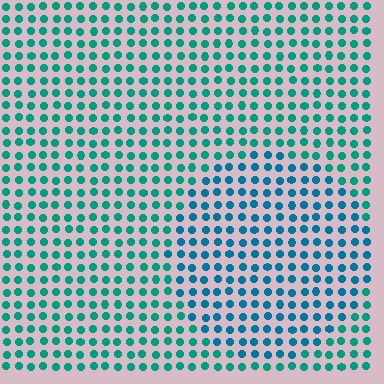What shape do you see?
I see a circle.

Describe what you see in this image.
The image is filled with small teal elements in a uniform arrangement. A circle-shaped region is visible where the elements are tinted to a slightly different hue, forming a subtle color boundary.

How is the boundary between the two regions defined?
The boundary is defined purely by a slight shift in hue (about 27 degrees). Spacing, size, and orientation are identical on both sides.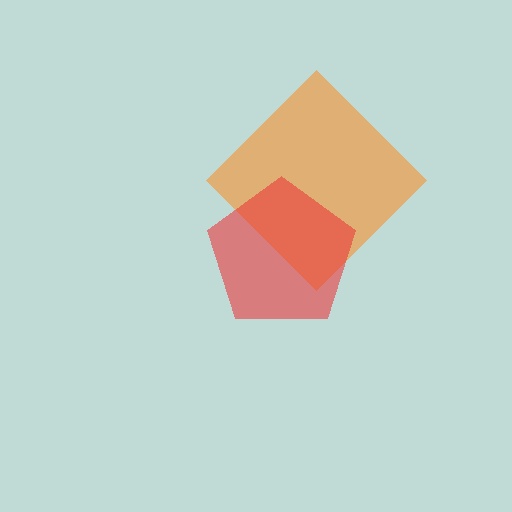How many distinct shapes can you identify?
There are 2 distinct shapes: an orange diamond, a red pentagon.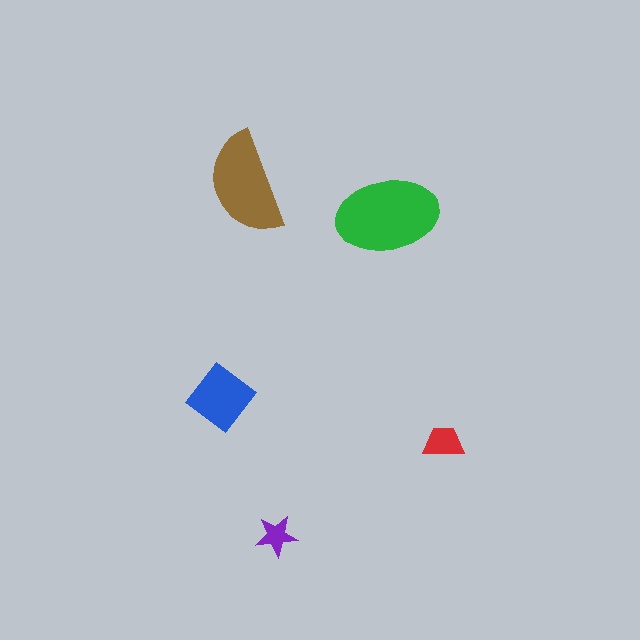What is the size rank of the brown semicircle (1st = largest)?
2nd.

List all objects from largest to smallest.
The green ellipse, the brown semicircle, the blue diamond, the red trapezoid, the purple star.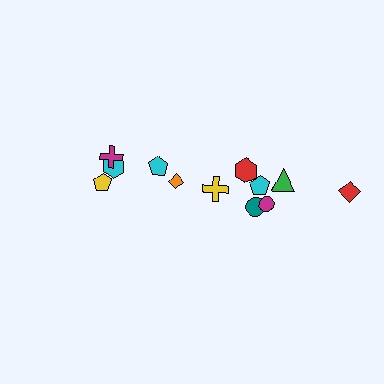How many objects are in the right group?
There are 7 objects.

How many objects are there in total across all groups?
There are 12 objects.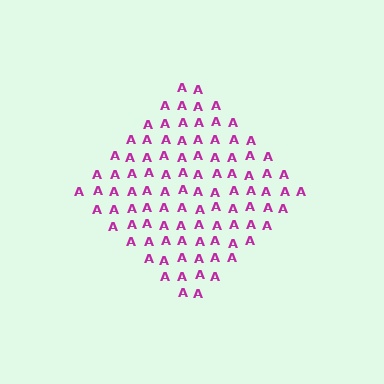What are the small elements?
The small elements are letter A's.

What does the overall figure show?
The overall figure shows a diamond.